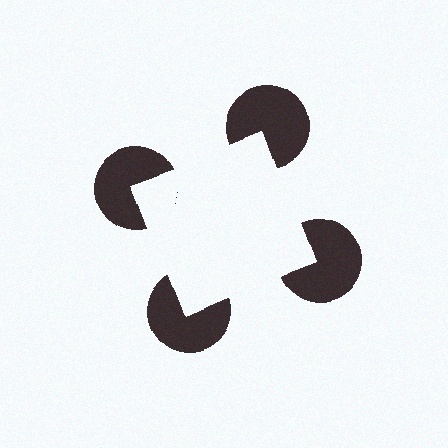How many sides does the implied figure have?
4 sides.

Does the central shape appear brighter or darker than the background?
It typically appears slightly brighter than the background, even though no actual brightness change is drawn.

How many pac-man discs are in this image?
There are 4 — one at each vertex of the illusory square.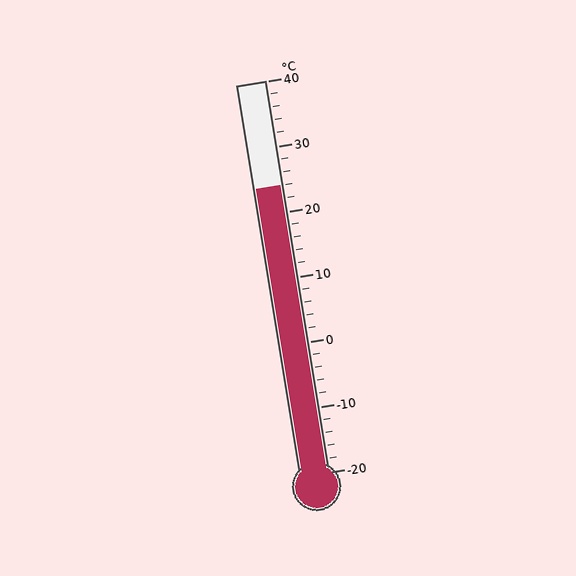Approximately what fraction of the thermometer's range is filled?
The thermometer is filled to approximately 75% of its range.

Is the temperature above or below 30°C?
The temperature is below 30°C.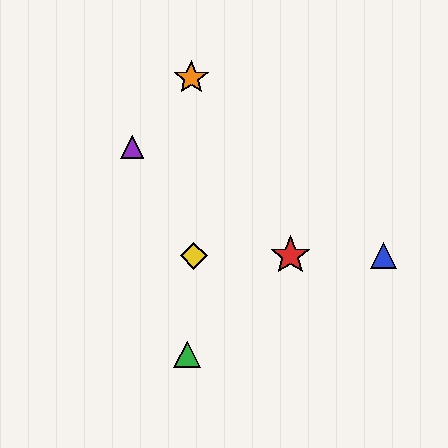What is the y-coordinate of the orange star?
The orange star is at y≈78.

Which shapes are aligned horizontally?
The red star, the blue triangle, the yellow diamond are aligned horizontally.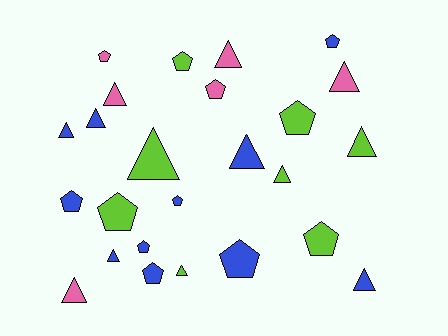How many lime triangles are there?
There are 4 lime triangles.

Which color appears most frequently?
Blue, with 11 objects.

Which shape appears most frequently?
Triangle, with 13 objects.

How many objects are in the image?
There are 25 objects.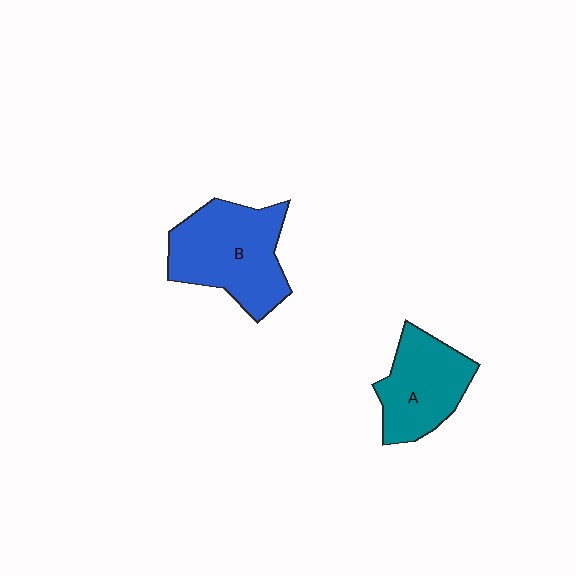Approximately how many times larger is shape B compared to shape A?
Approximately 1.3 times.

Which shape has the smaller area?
Shape A (teal).